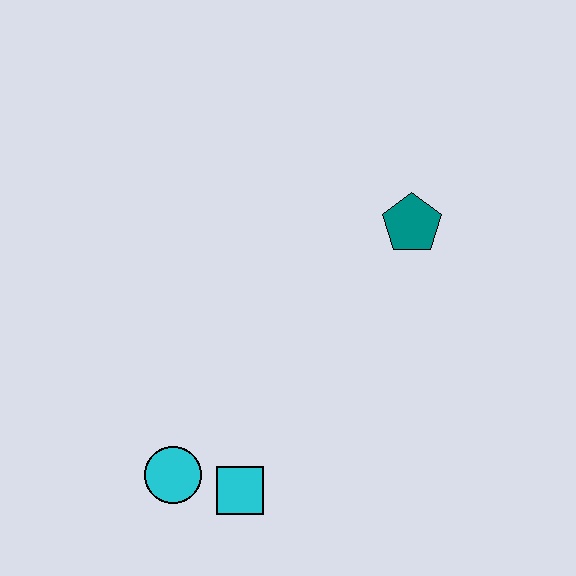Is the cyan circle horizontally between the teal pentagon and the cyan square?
No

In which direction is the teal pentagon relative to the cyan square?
The teal pentagon is above the cyan square.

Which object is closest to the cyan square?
The cyan circle is closest to the cyan square.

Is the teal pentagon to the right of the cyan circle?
Yes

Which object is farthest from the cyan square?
The teal pentagon is farthest from the cyan square.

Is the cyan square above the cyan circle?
No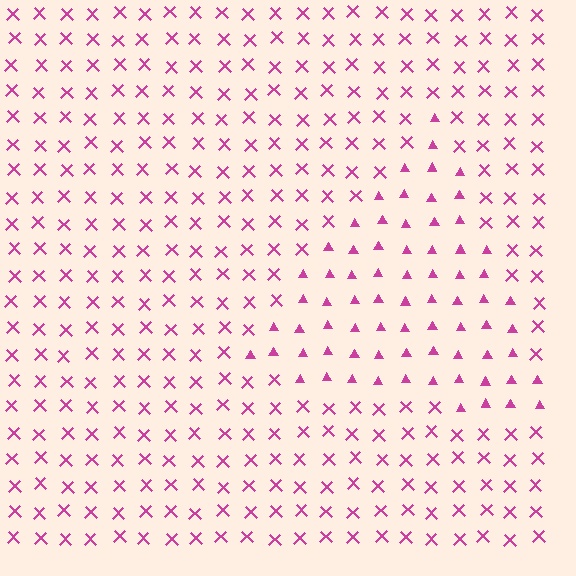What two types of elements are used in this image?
The image uses triangles inside the triangle region and X marks outside it.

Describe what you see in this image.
The image is filled with small magenta elements arranged in a uniform grid. A triangle-shaped region contains triangles, while the surrounding area contains X marks. The boundary is defined purely by the change in element shape.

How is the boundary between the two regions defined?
The boundary is defined by a change in element shape: triangles inside vs. X marks outside. All elements share the same color and spacing.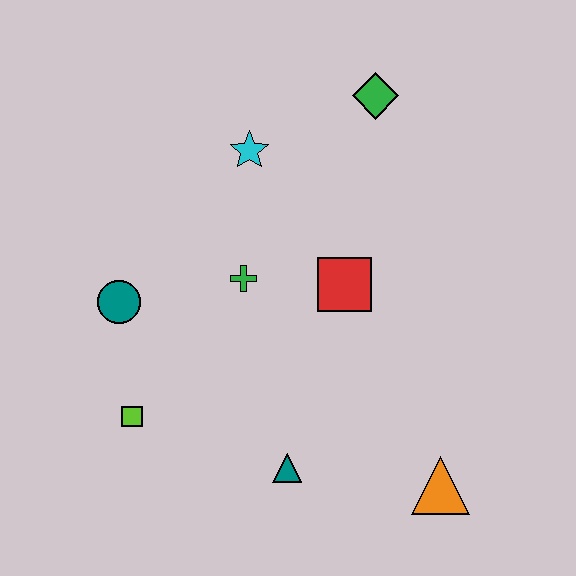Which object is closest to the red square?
The green cross is closest to the red square.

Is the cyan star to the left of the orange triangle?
Yes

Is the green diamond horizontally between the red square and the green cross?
No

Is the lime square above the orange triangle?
Yes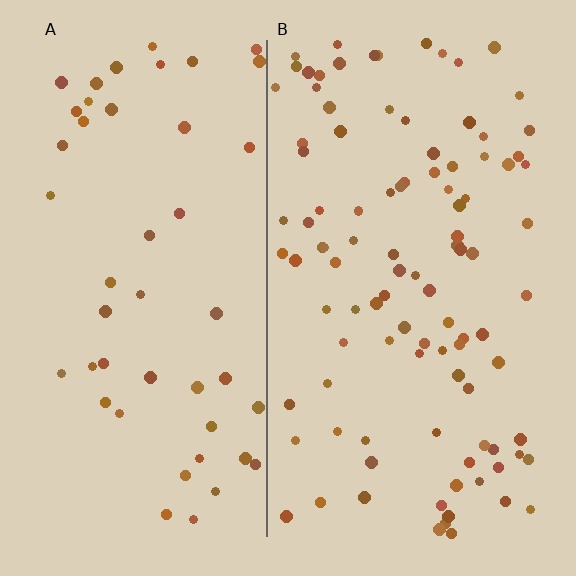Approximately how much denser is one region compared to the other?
Approximately 2.2× — region B over region A.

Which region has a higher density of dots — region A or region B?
B (the right).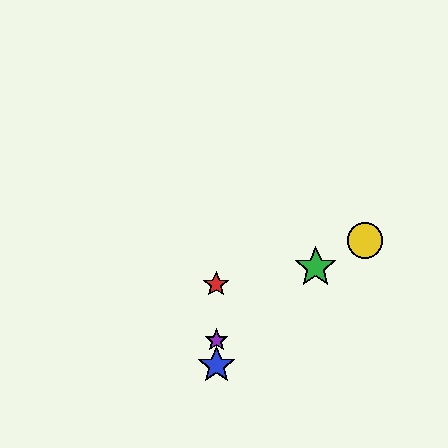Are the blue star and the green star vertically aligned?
No, the blue star is at x≈216 and the green star is at x≈316.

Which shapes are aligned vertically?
The red star, the blue star, the purple star are aligned vertically.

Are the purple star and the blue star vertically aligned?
Yes, both are at x≈216.